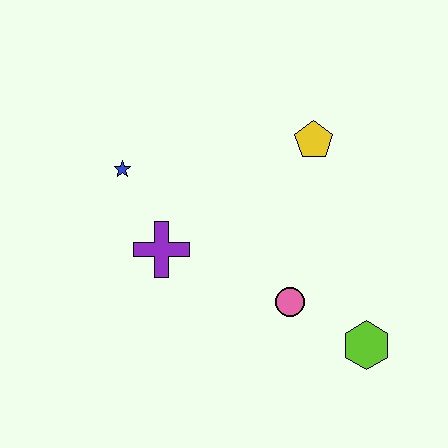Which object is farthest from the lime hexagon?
The blue star is farthest from the lime hexagon.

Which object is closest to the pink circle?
The lime hexagon is closest to the pink circle.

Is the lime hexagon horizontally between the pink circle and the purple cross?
No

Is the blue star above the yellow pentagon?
No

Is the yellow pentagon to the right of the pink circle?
Yes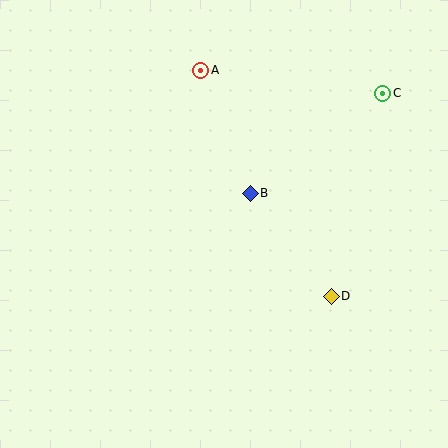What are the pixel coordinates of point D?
Point D is at (331, 296).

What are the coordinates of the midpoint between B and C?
The midpoint between B and C is at (316, 143).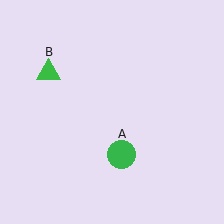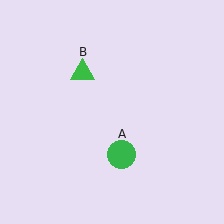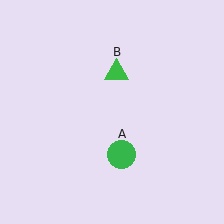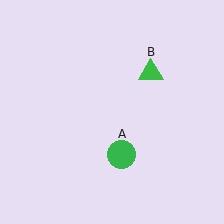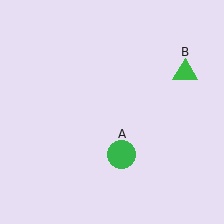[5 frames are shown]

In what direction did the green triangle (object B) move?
The green triangle (object B) moved right.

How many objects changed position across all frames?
1 object changed position: green triangle (object B).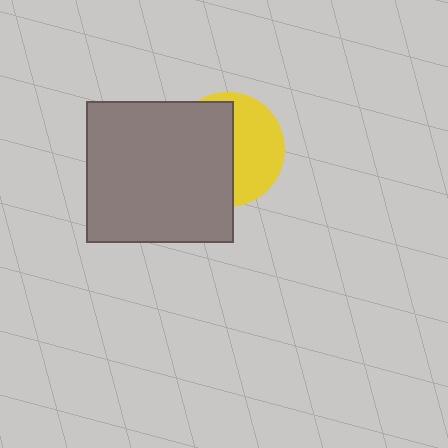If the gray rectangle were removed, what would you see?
You would see the complete yellow circle.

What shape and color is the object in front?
The object in front is a gray rectangle.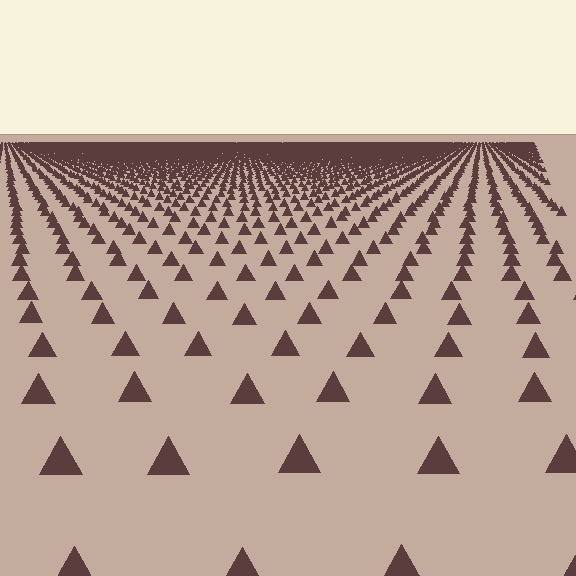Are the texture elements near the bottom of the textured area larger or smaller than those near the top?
Larger. Near the bottom, elements are closer to the viewer and appear at a bigger on-screen size.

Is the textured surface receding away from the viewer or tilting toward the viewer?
The surface is receding away from the viewer. Texture elements get smaller and denser toward the top.